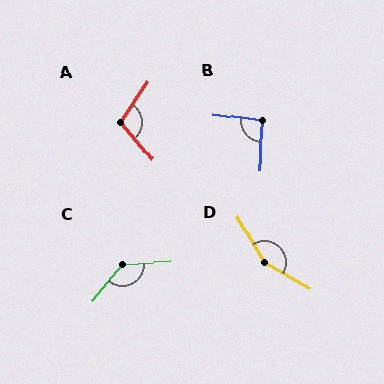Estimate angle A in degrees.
Approximately 106 degrees.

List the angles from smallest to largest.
B (93°), A (106°), C (132°), D (150°).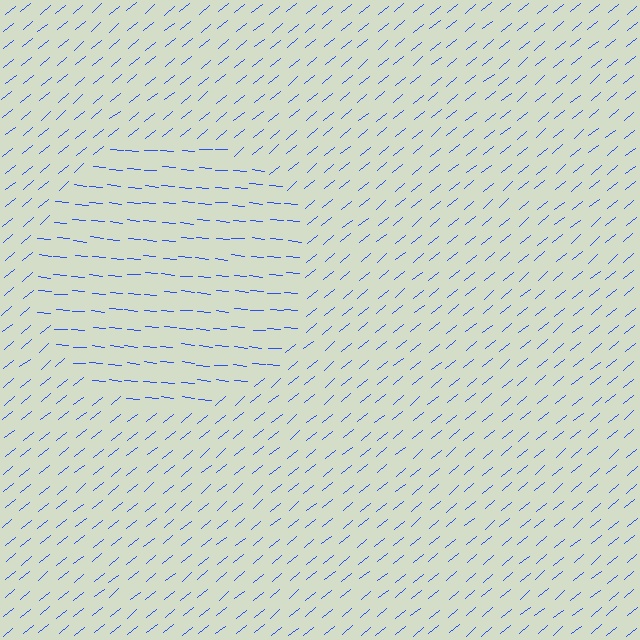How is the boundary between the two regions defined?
The boundary is defined purely by a change in line orientation (approximately 45 degrees difference). All lines are the same color and thickness.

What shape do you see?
I see a circle.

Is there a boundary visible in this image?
Yes, there is a texture boundary formed by a change in line orientation.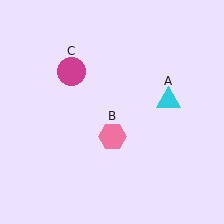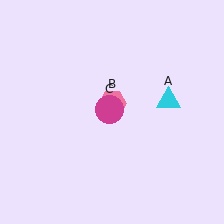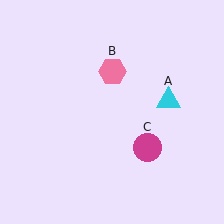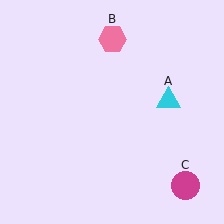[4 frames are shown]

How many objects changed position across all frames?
2 objects changed position: pink hexagon (object B), magenta circle (object C).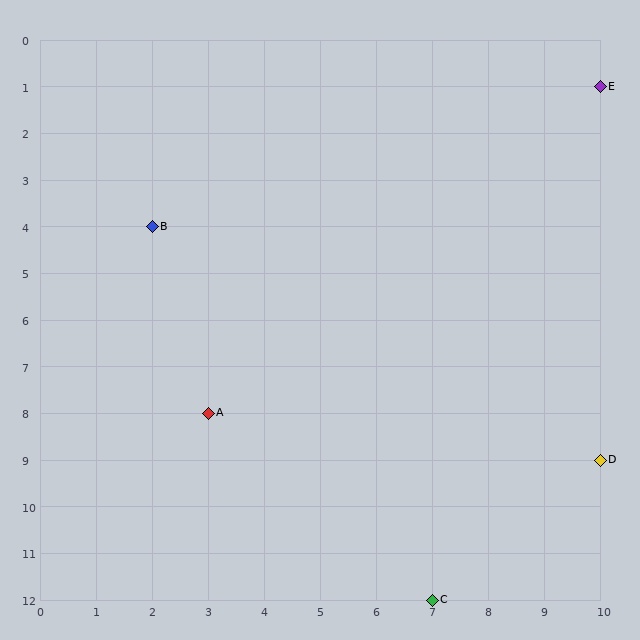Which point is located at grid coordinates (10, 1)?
Point E is at (10, 1).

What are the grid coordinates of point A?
Point A is at grid coordinates (3, 8).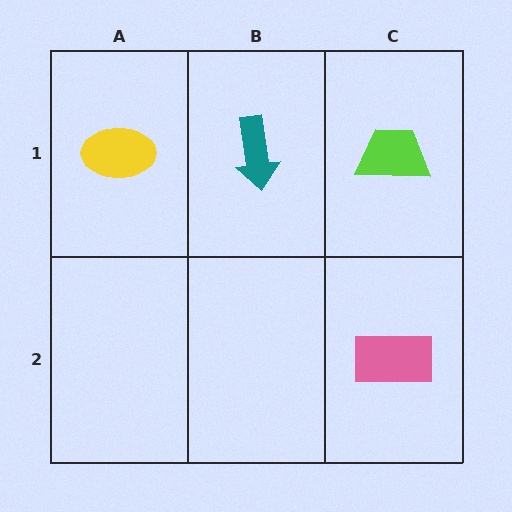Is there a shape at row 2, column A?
No, that cell is empty.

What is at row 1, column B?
A teal arrow.